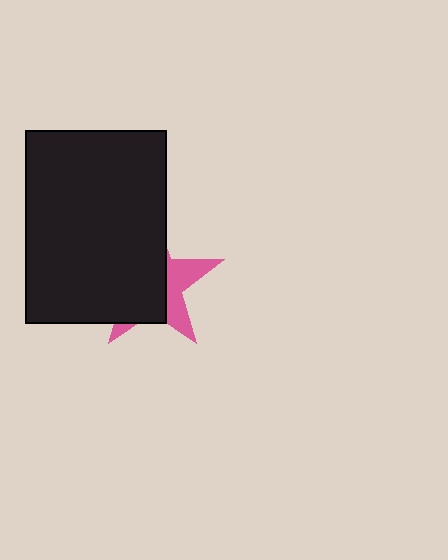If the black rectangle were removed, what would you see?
You would see the complete pink star.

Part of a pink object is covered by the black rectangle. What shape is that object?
It is a star.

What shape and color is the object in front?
The object in front is a black rectangle.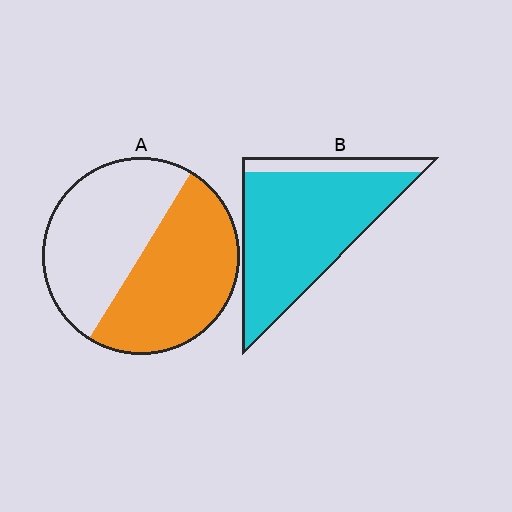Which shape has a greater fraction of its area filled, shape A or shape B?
Shape B.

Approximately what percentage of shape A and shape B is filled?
A is approximately 50% and B is approximately 85%.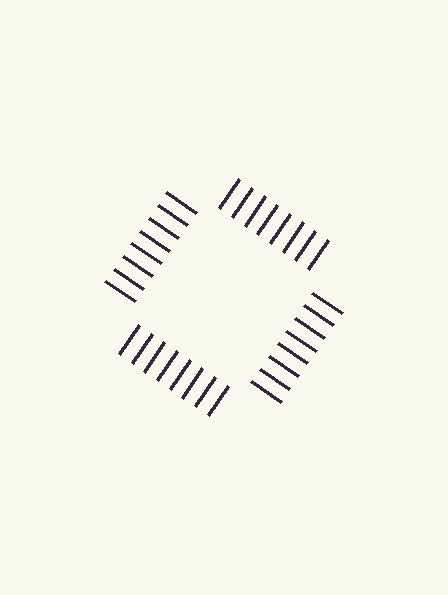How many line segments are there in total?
32 — 8 along each of the 4 edges.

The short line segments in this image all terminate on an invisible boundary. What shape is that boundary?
An illusory square — the line segments terminate on its edges but no continuous stroke is drawn.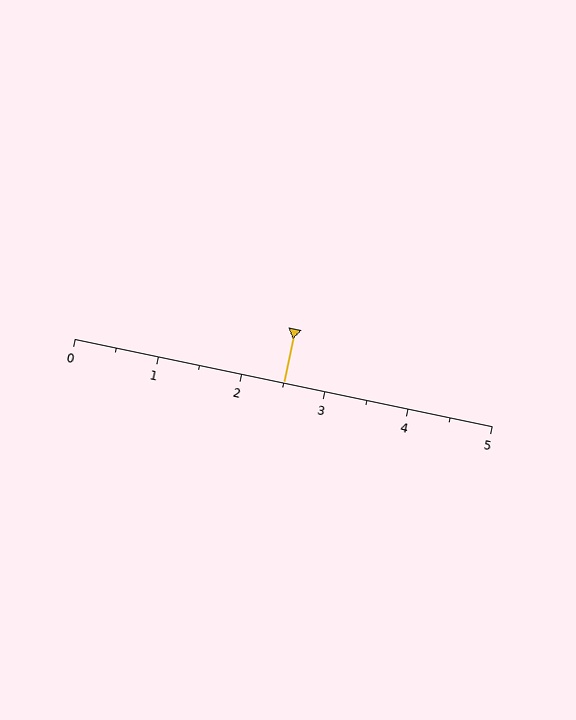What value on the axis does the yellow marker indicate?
The marker indicates approximately 2.5.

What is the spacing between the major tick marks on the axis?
The major ticks are spaced 1 apart.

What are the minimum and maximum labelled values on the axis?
The axis runs from 0 to 5.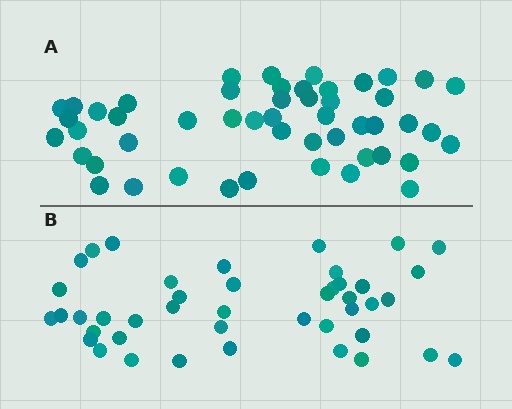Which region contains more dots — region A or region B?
Region A (the top region) has more dots.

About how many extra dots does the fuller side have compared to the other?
Region A has roughly 8 or so more dots than region B.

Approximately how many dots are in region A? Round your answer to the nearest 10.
About 50 dots.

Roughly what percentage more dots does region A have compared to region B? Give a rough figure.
About 15% more.